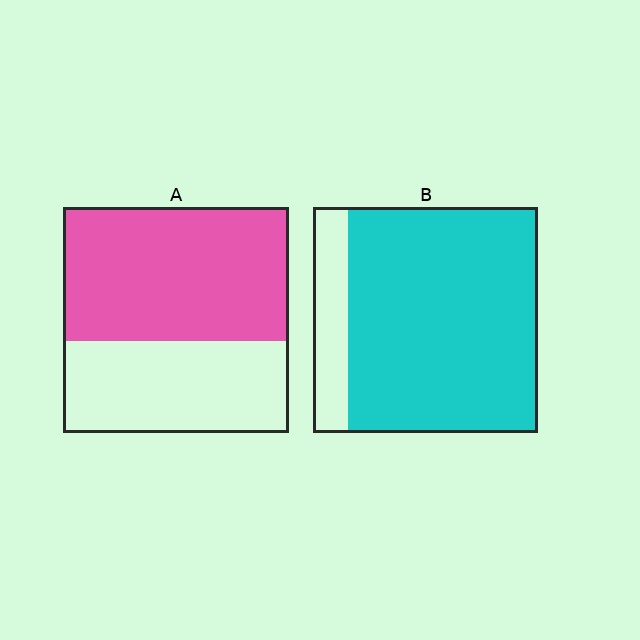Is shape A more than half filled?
Yes.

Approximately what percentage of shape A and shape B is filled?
A is approximately 60% and B is approximately 85%.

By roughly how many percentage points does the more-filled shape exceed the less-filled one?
By roughly 25 percentage points (B over A).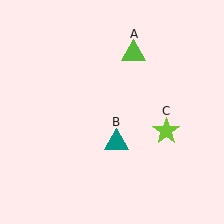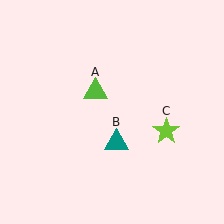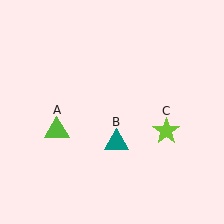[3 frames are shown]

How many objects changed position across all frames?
1 object changed position: lime triangle (object A).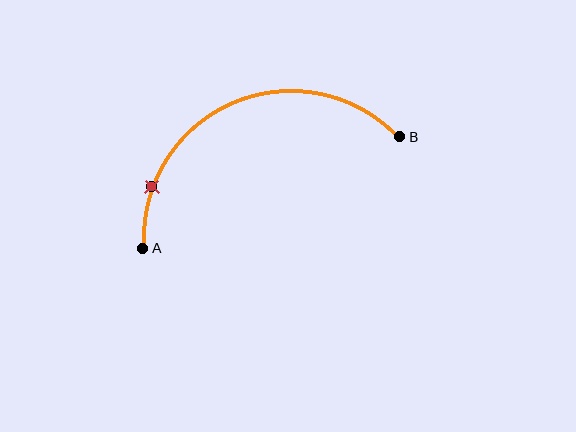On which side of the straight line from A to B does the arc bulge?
The arc bulges above the straight line connecting A and B.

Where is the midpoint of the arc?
The arc midpoint is the point on the curve farthest from the straight line joining A and B. It sits above that line.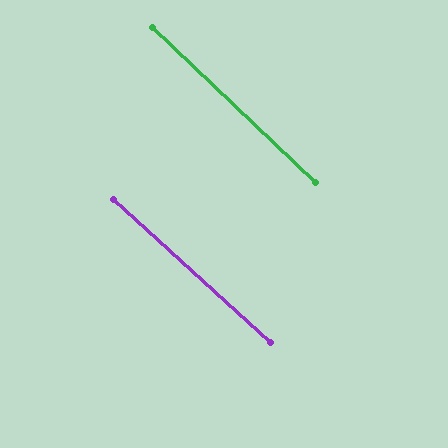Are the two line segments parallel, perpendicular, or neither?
Parallel — their directions differ by only 1.5°.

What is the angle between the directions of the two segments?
Approximately 1 degree.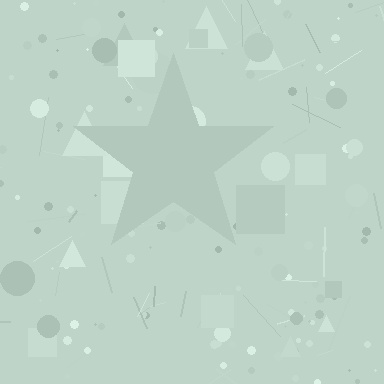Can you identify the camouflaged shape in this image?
The camouflaged shape is a star.